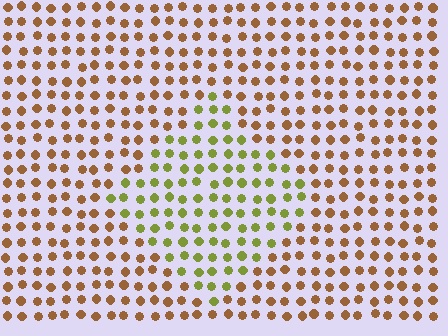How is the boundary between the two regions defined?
The boundary is defined purely by a slight shift in hue (about 50 degrees). Spacing, size, and orientation are identical on both sides.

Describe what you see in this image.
The image is filled with small brown elements in a uniform arrangement. A diamond-shaped region is visible where the elements are tinted to a slightly different hue, forming a subtle color boundary.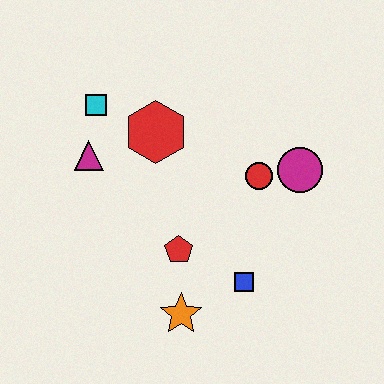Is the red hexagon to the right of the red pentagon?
No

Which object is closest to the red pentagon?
The orange star is closest to the red pentagon.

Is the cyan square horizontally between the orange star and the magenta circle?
No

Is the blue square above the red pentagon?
No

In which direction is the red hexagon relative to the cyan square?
The red hexagon is to the right of the cyan square.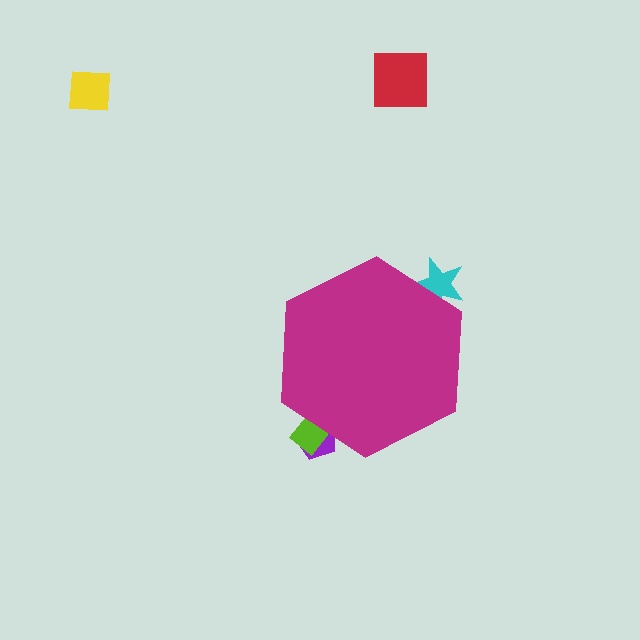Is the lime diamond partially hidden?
Yes, the lime diamond is partially hidden behind the magenta hexagon.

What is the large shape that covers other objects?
A magenta hexagon.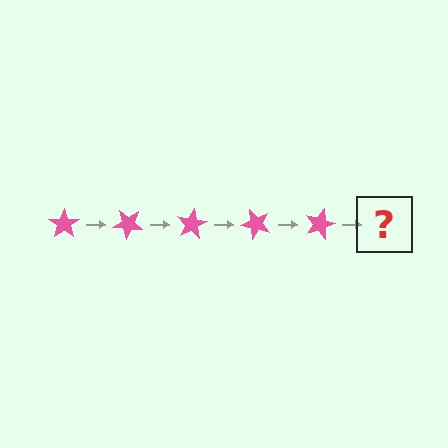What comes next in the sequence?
The next element should be a pink star rotated 200 degrees.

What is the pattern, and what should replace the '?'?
The pattern is that the star rotates 40 degrees each step. The '?' should be a pink star rotated 200 degrees.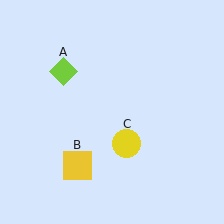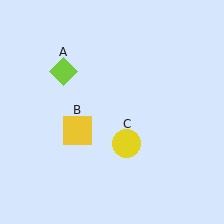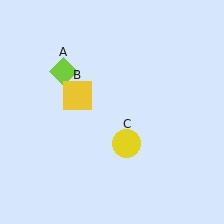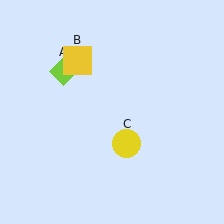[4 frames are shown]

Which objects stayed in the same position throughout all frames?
Lime diamond (object A) and yellow circle (object C) remained stationary.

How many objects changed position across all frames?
1 object changed position: yellow square (object B).